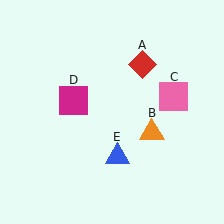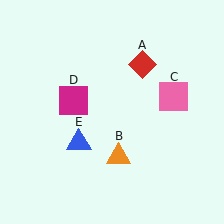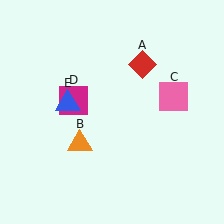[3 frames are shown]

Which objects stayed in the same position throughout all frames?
Red diamond (object A) and pink square (object C) and magenta square (object D) remained stationary.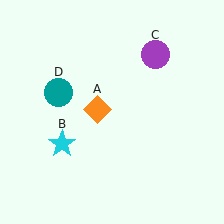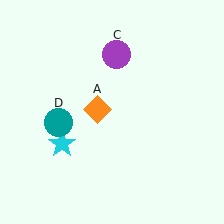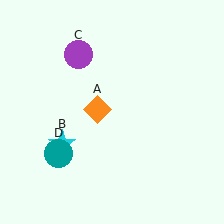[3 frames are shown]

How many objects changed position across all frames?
2 objects changed position: purple circle (object C), teal circle (object D).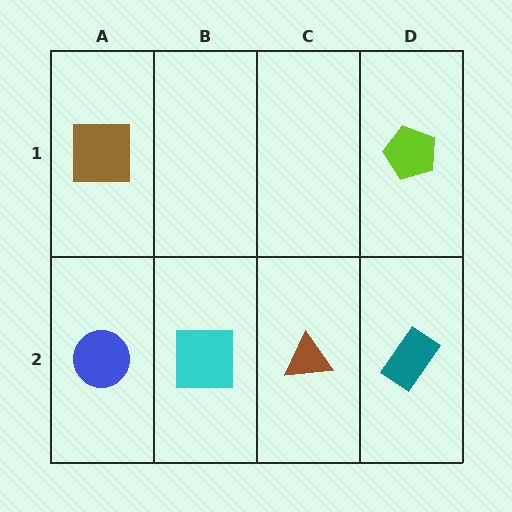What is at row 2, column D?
A teal rectangle.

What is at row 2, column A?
A blue circle.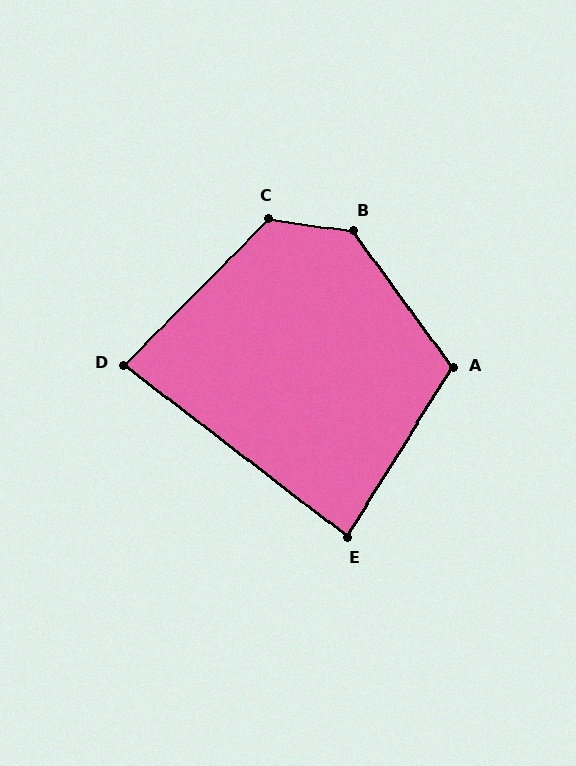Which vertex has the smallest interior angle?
D, at approximately 83 degrees.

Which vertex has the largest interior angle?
B, at approximately 134 degrees.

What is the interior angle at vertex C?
Approximately 126 degrees (obtuse).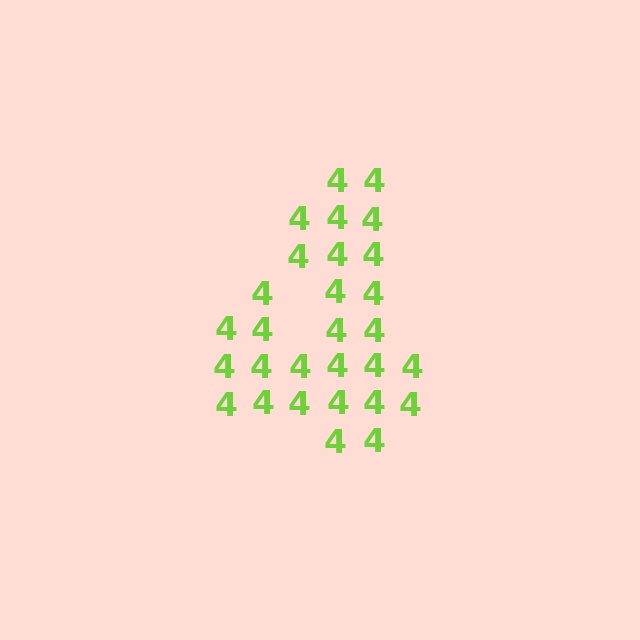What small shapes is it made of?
It is made of small digit 4's.